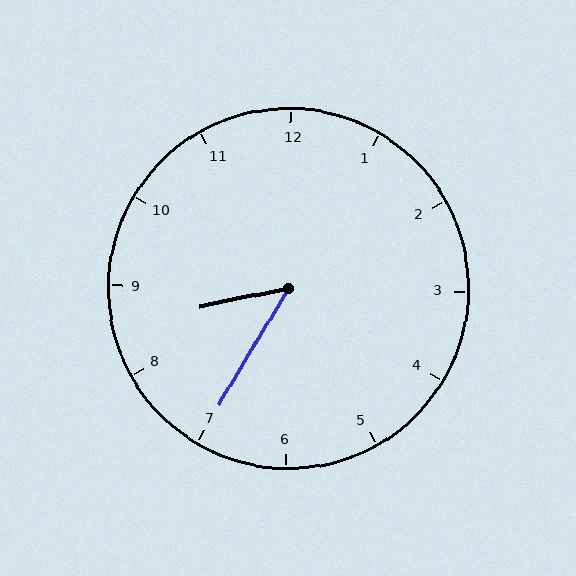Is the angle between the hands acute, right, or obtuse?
It is acute.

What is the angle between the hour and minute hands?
Approximately 48 degrees.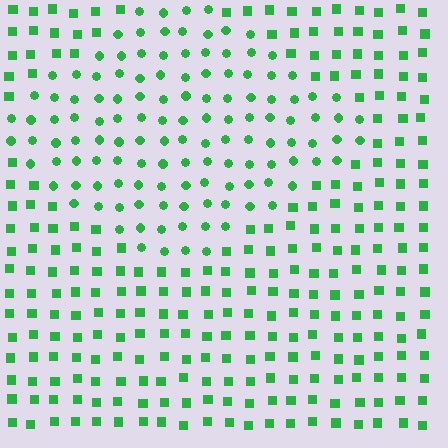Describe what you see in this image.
The image is filled with small green elements arranged in a uniform grid. A diamond-shaped region contains circles, while the surrounding area contains squares. The boundary is defined purely by the change in element shape.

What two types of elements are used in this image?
The image uses circles inside the diamond region and squares outside it.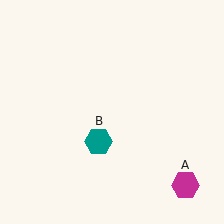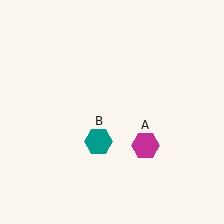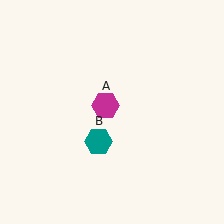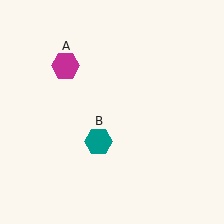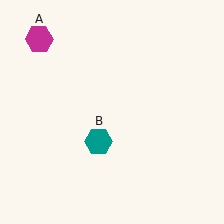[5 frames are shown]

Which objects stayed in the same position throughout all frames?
Teal hexagon (object B) remained stationary.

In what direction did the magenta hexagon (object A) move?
The magenta hexagon (object A) moved up and to the left.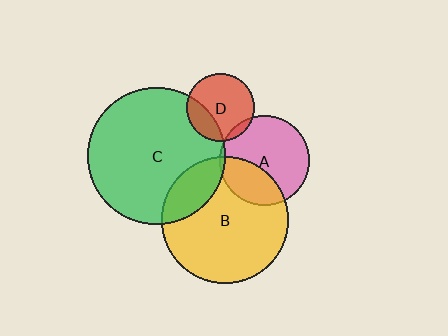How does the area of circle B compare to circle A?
Approximately 2.0 times.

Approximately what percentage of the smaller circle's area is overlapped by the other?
Approximately 35%.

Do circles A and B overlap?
Yes.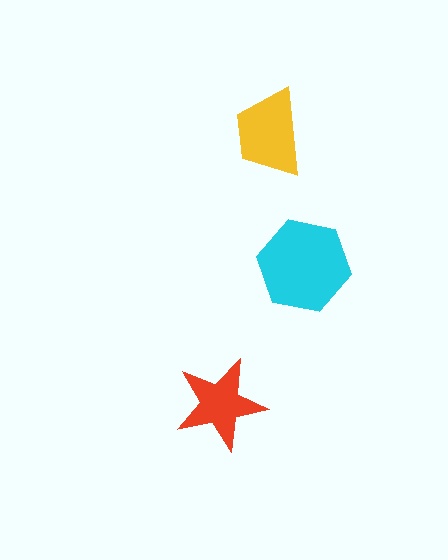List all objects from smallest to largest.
The red star, the yellow trapezoid, the cyan hexagon.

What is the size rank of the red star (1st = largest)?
3rd.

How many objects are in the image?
There are 3 objects in the image.